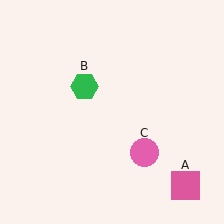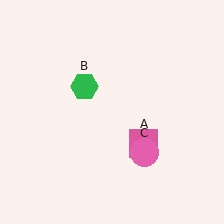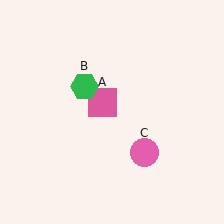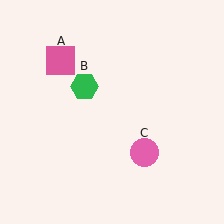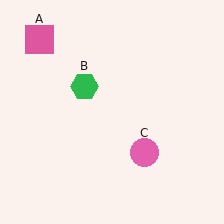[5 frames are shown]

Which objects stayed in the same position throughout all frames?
Green hexagon (object B) and pink circle (object C) remained stationary.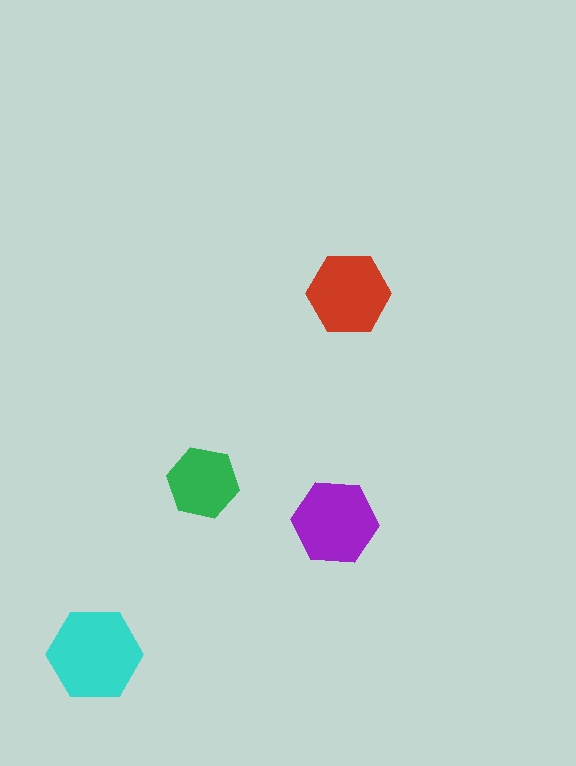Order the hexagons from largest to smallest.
the cyan one, the purple one, the red one, the green one.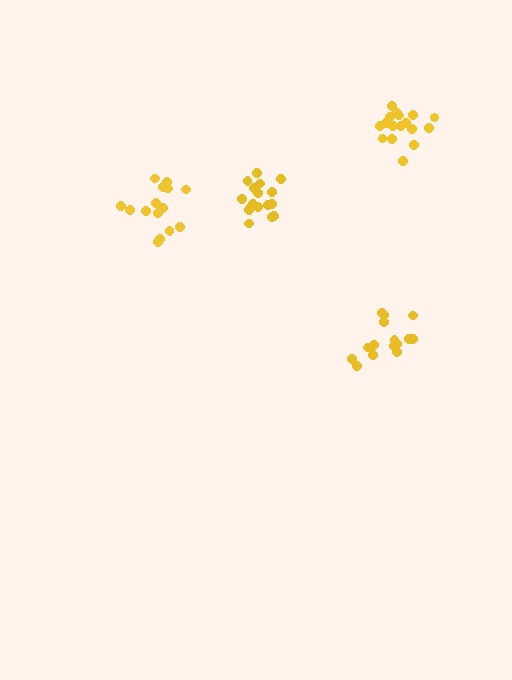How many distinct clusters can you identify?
There are 4 distinct clusters.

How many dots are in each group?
Group 1: 17 dots, Group 2: 17 dots, Group 3: 16 dots, Group 4: 15 dots (65 total).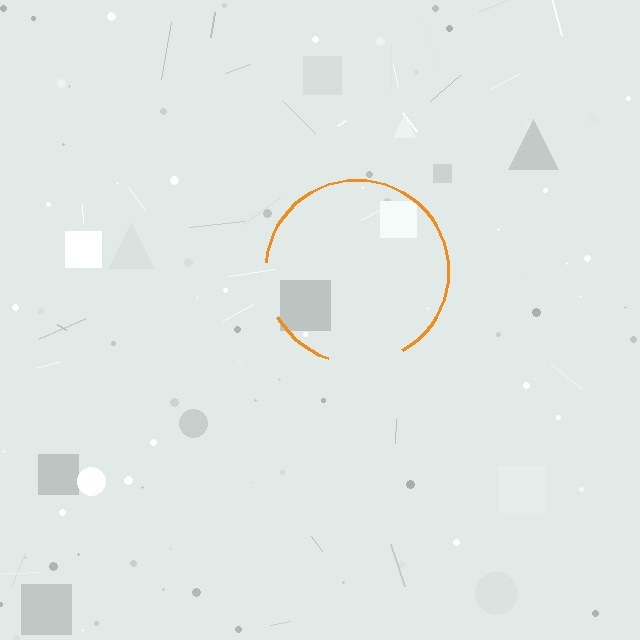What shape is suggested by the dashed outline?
The dashed outline suggests a circle.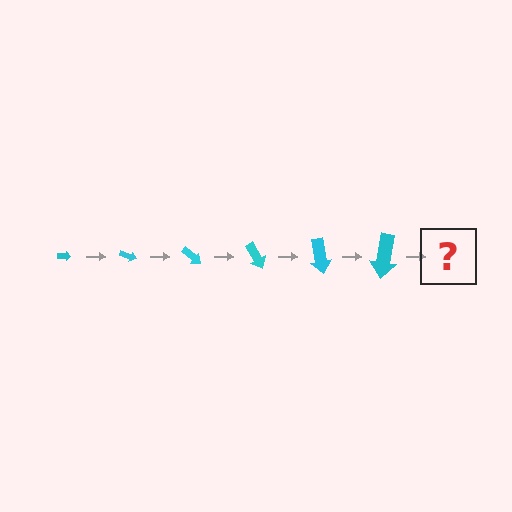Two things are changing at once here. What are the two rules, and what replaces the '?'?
The two rules are that the arrow grows larger each step and it rotates 20 degrees each step. The '?' should be an arrow, larger than the previous one and rotated 120 degrees from the start.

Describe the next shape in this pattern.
It should be an arrow, larger than the previous one and rotated 120 degrees from the start.